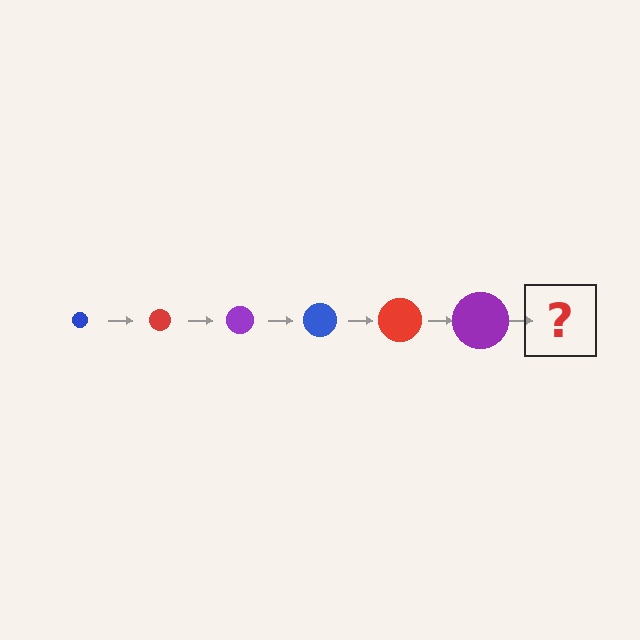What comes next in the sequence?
The next element should be a blue circle, larger than the previous one.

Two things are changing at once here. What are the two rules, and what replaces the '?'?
The two rules are that the circle grows larger each step and the color cycles through blue, red, and purple. The '?' should be a blue circle, larger than the previous one.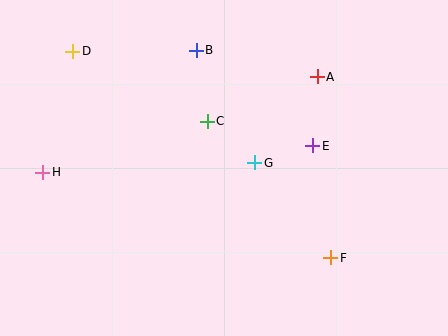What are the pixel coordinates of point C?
Point C is at (207, 121).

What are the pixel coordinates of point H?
Point H is at (43, 172).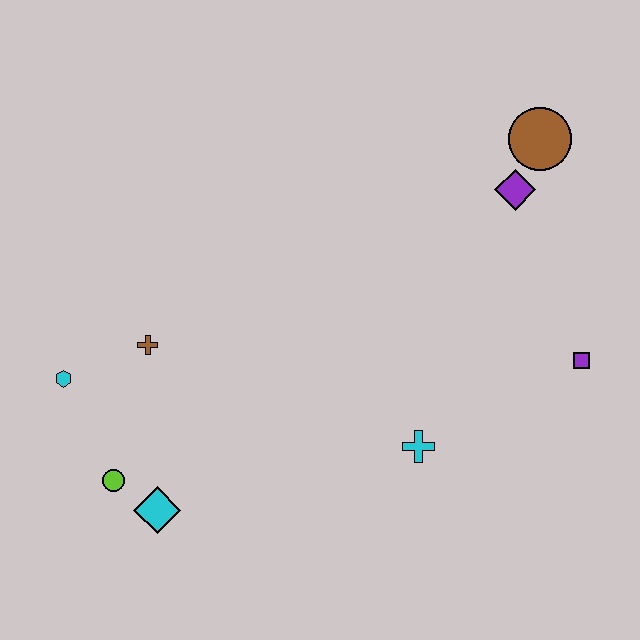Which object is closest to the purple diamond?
The brown circle is closest to the purple diamond.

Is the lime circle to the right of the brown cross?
No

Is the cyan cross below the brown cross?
Yes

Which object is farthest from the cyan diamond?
The brown circle is farthest from the cyan diamond.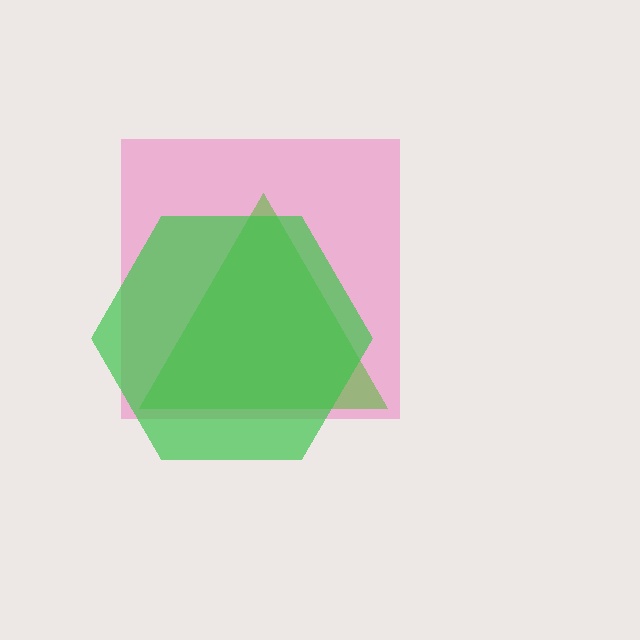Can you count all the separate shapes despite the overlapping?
Yes, there are 3 separate shapes.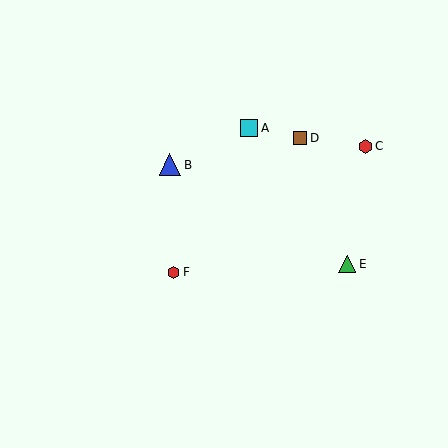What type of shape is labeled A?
Shape A is a cyan square.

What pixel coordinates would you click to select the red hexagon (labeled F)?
Click at (174, 272) to select the red hexagon F.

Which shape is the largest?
The blue triangle (labeled B) is the largest.